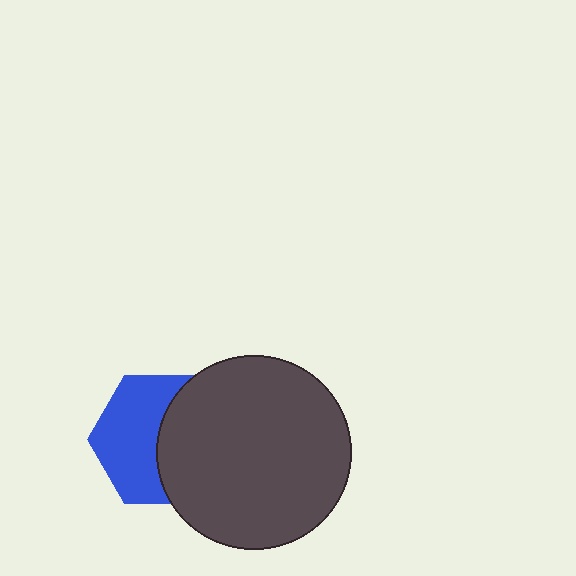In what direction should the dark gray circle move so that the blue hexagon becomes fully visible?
The dark gray circle should move right. That is the shortest direction to clear the overlap and leave the blue hexagon fully visible.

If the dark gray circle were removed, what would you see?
You would see the complete blue hexagon.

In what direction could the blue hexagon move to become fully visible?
The blue hexagon could move left. That would shift it out from behind the dark gray circle entirely.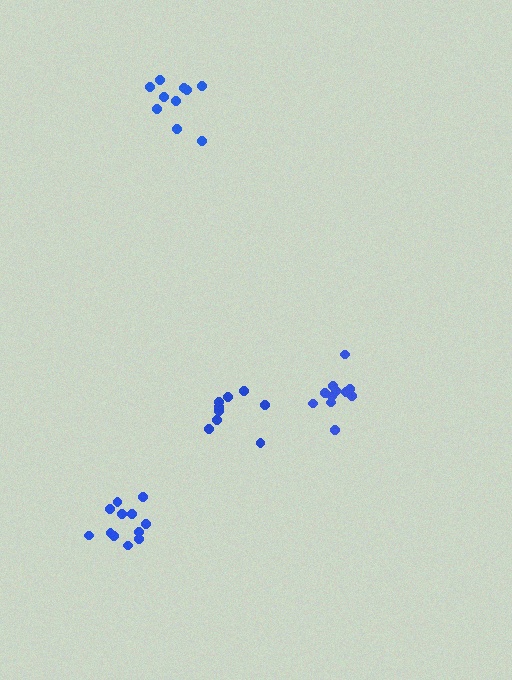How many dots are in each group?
Group 1: 11 dots, Group 2: 10 dots, Group 3: 12 dots, Group 4: 9 dots (42 total).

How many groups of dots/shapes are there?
There are 4 groups.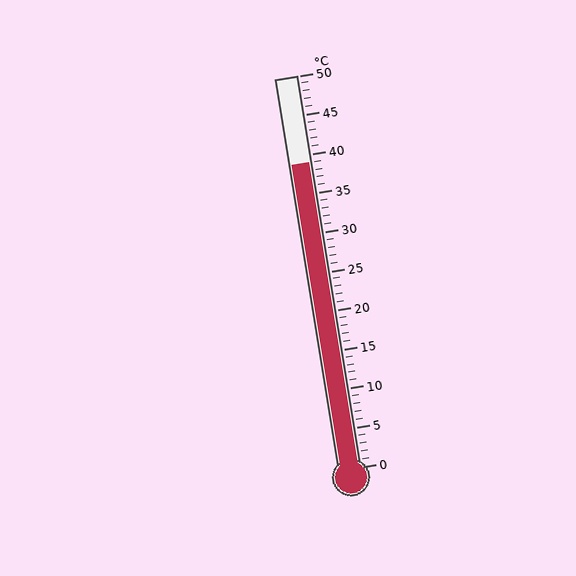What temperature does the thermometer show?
The thermometer shows approximately 39°C.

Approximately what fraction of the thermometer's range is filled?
The thermometer is filled to approximately 80% of its range.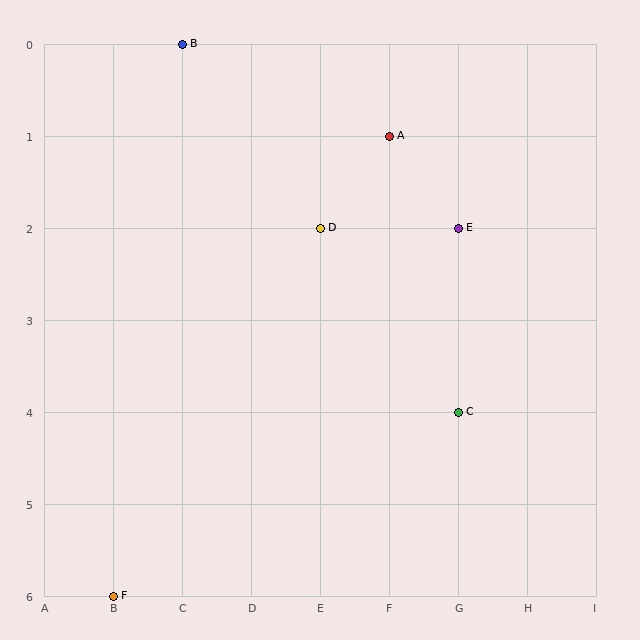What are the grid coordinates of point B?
Point B is at grid coordinates (C, 0).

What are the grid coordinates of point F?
Point F is at grid coordinates (B, 6).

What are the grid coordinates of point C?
Point C is at grid coordinates (G, 4).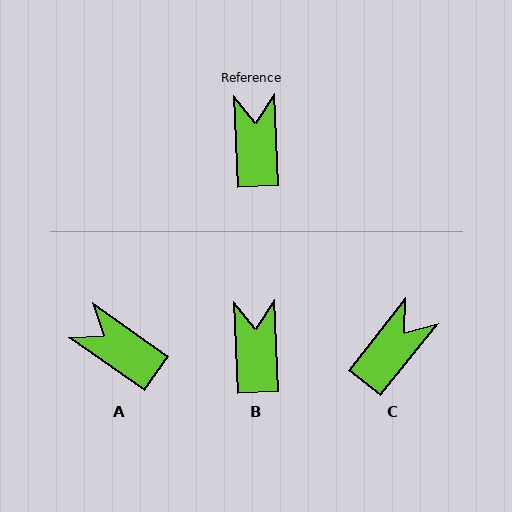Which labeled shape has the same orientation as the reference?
B.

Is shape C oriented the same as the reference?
No, it is off by about 41 degrees.